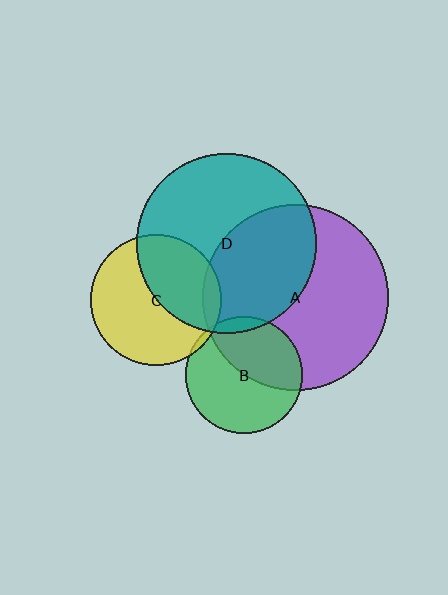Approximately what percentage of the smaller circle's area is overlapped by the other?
Approximately 40%.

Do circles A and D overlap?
Yes.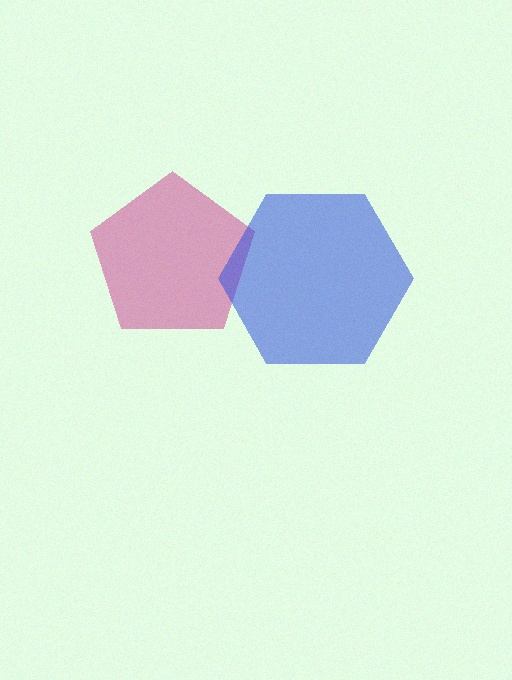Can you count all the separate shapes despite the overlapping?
Yes, there are 2 separate shapes.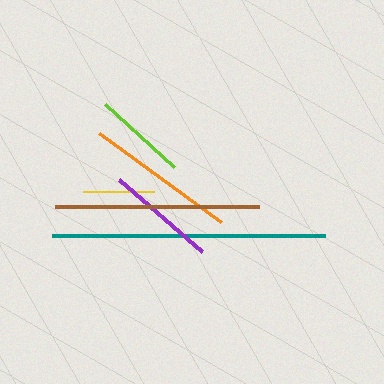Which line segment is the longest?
The teal line is the longest at approximately 273 pixels.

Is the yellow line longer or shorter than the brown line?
The brown line is longer than the yellow line.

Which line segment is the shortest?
The yellow line is the shortest at approximately 71 pixels.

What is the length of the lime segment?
The lime segment is approximately 93 pixels long.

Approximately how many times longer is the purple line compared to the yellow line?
The purple line is approximately 1.5 times the length of the yellow line.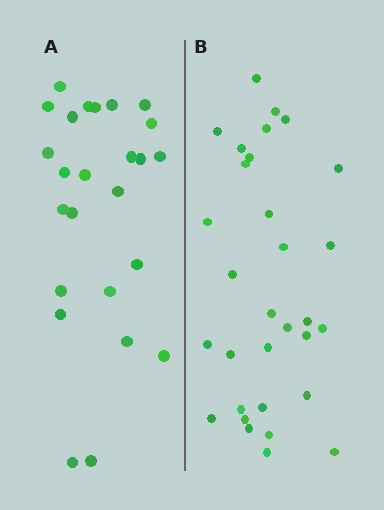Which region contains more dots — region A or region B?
Region B (the right region) has more dots.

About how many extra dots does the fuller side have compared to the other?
Region B has about 6 more dots than region A.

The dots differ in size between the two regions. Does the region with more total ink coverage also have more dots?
No. Region A has more total ink coverage because its dots are larger, but region B actually contains more individual dots. Total area can be misleading — the number of items is what matters here.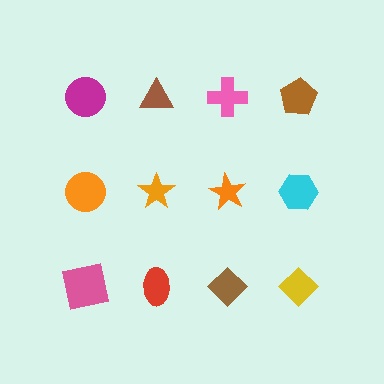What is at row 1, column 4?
A brown pentagon.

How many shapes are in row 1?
4 shapes.